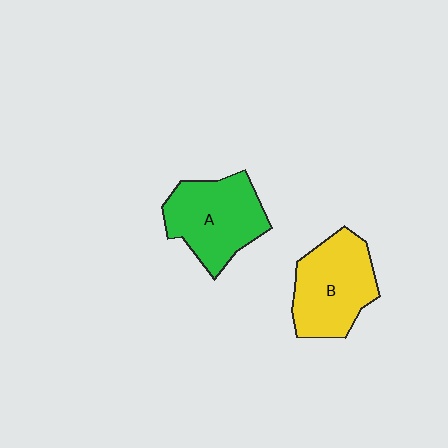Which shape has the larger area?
Shape A (green).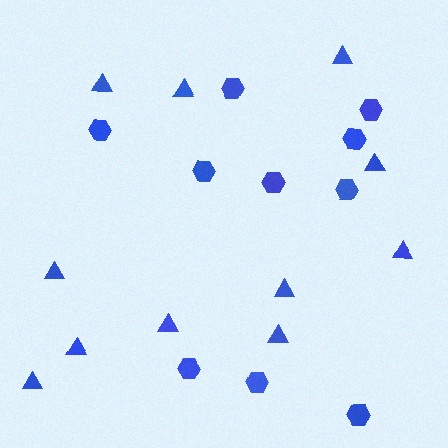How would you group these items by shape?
There are 2 groups: one group of hexagons (10) and one group of triangles (11).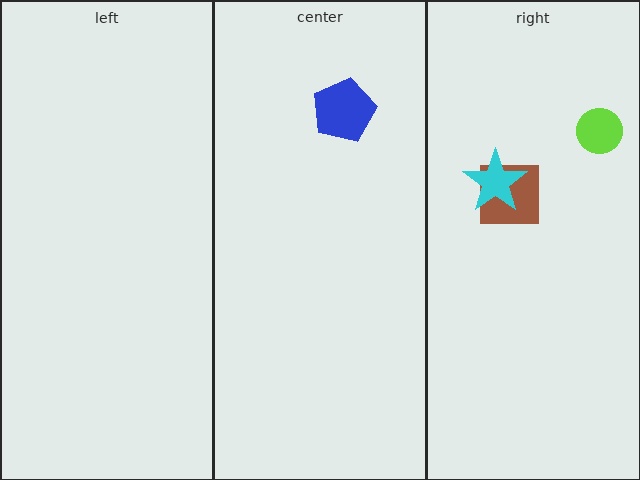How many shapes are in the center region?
1.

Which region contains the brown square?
The right region.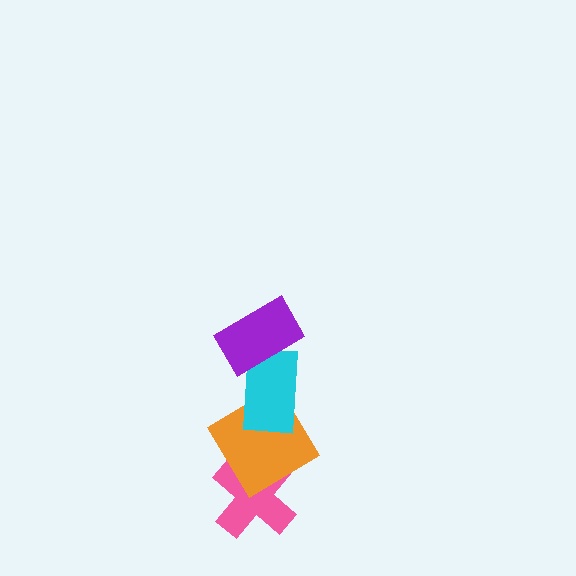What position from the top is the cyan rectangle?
The cyan rectangle is 2nd from the top.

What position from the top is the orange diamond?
The orange diamond is 3rd from the top.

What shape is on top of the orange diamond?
The cyan rectangle is on top of the orange diamond.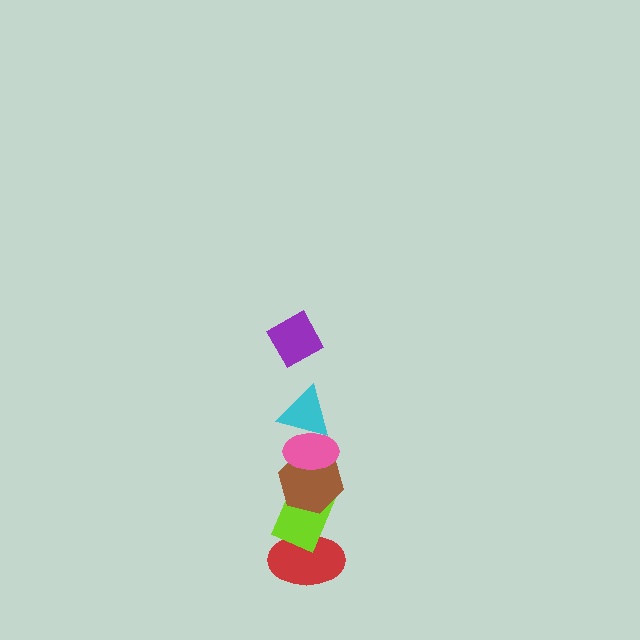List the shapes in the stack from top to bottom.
From top to bottom: the purple diamond, the cyan triangle, the pink ellipse, the brown hexagon, the lime rectangle, the red ellipse.